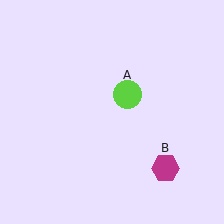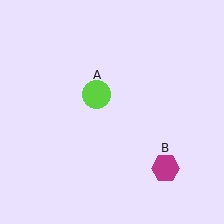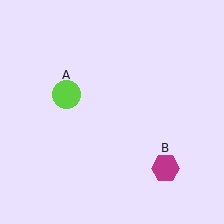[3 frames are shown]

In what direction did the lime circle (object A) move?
The lime circle (object A) moved left.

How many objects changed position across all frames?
1 object changed position: lime circle (object A).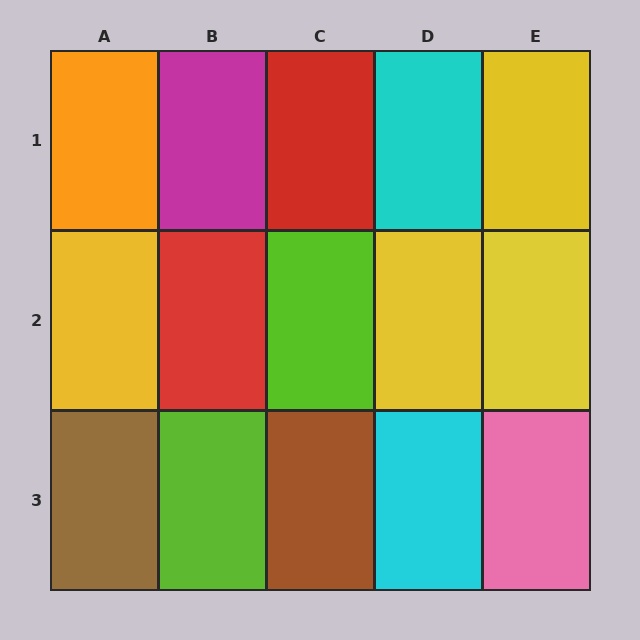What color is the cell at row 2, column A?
Yellow.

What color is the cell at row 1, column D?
Cyan.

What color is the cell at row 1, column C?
Red.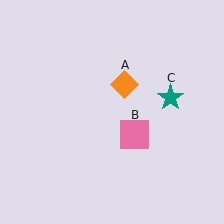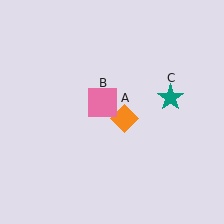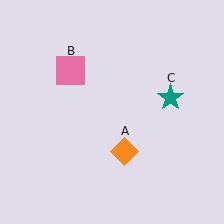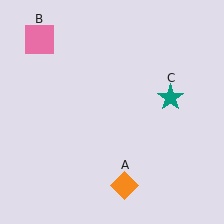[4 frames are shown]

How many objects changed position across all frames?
2 objects changed position: orange diamond (object A), pink square (object B).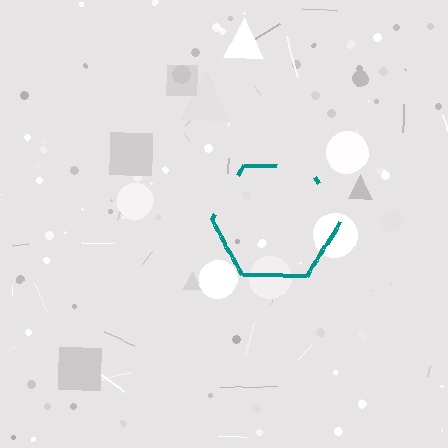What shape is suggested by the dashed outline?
The dashed outline suggests a hexagon.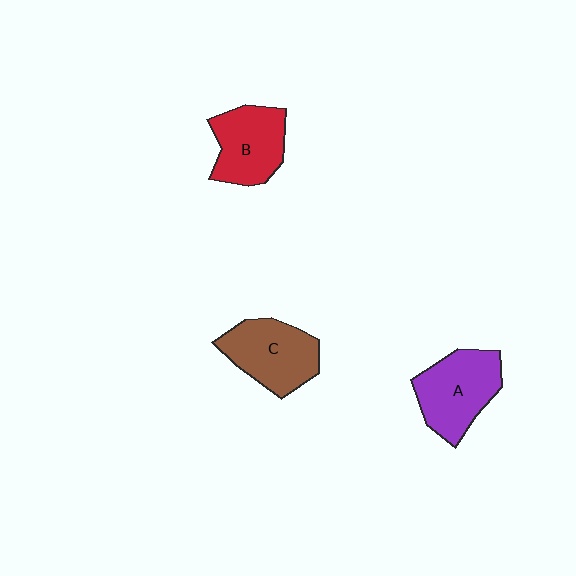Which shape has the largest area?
Shape A (purple).